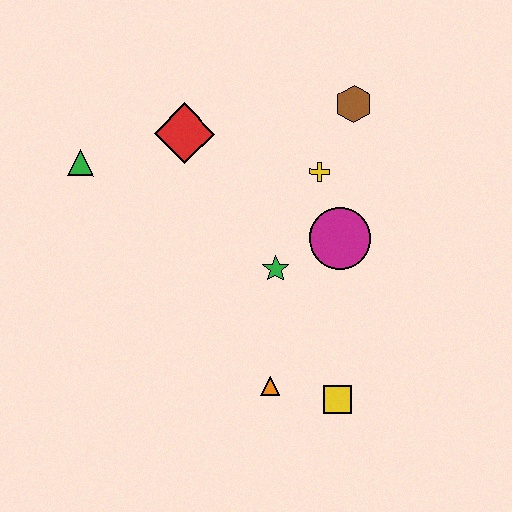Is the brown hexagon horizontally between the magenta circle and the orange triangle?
No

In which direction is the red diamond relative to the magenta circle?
The red diamond is to the left of the magenta circle.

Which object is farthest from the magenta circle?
The green triangle is farthest from the magenta circle.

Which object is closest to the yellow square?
The orange triangle is closest to the yellow square.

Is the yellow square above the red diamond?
No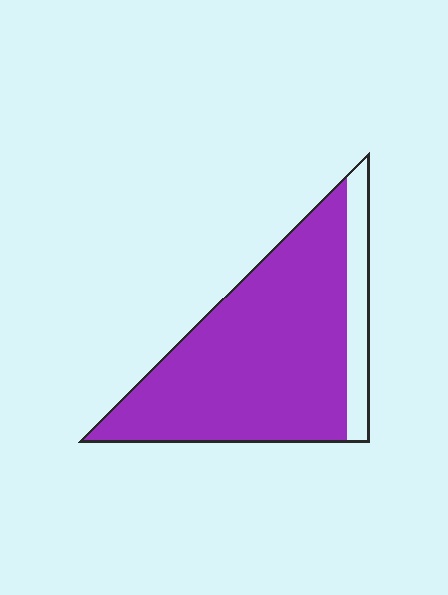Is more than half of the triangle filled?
Yes.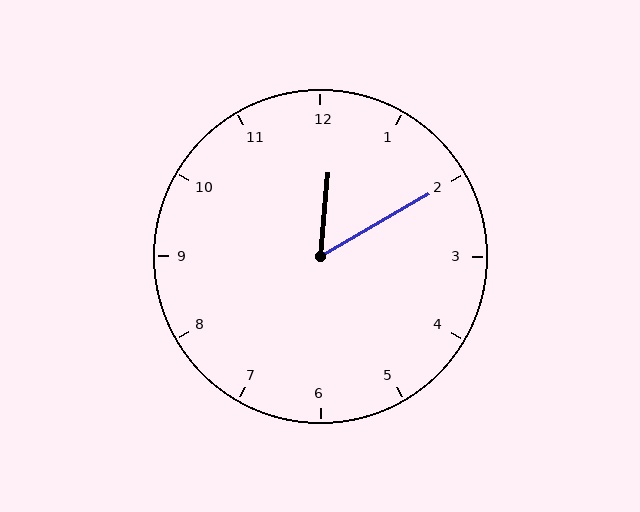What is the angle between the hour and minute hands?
Approximately 55 degrees.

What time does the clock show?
12:10.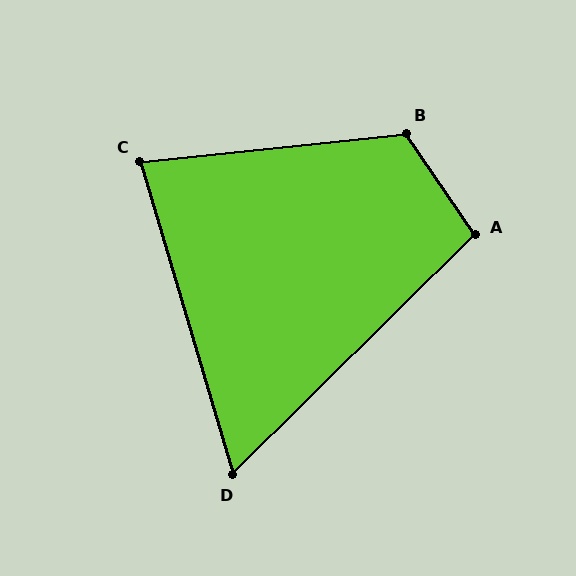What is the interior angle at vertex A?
Approximately 100 degrees (obtuse).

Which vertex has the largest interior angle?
B, at approximately 118 degrees.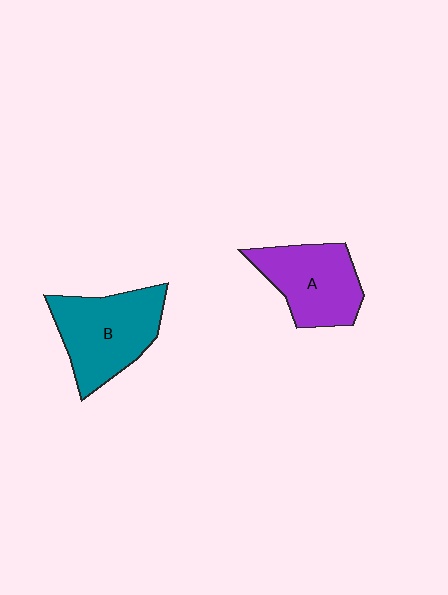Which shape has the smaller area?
Shape A (purple).